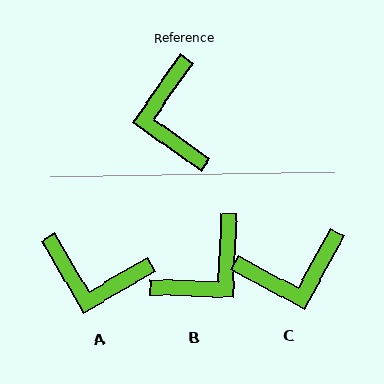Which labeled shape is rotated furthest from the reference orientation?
B, about 123 degrees away.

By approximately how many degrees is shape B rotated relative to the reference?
Approximately 123 degrees counter-clockwise.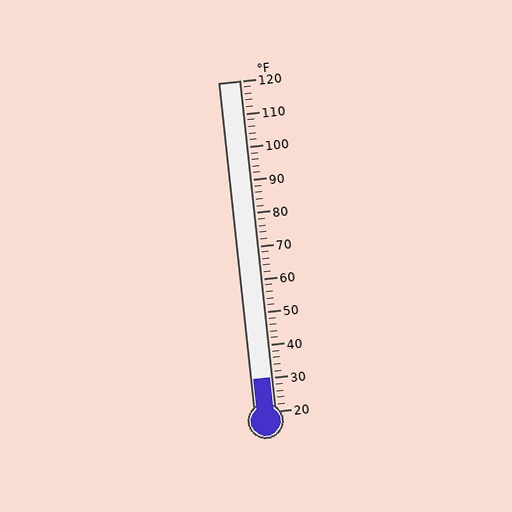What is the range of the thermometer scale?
The thermometer scale ranges from 20°F to 120°F.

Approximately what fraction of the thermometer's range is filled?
The thermometer is filled to approximately 10% of its range.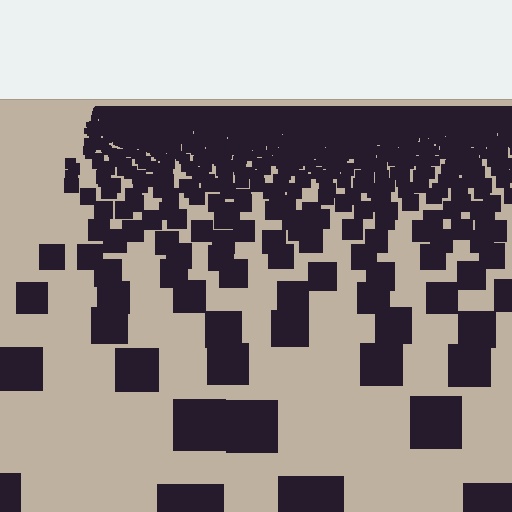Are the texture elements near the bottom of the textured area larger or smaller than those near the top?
Larger. Near the bottom, elements are closer to the viewer and appear at a bigger on-screen size.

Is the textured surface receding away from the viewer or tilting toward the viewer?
The surface is receding away from the viewer. Texture elements get smaller and denser toward the top.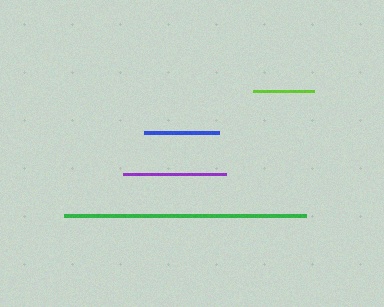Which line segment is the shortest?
The lime line is the shortest at approximately 60 pixels.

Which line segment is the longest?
The green line is the longest at approximately 241 pixels.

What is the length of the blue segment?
The blue segment is approximately 75 pixels long.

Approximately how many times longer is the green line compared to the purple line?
The green line is approximately 2.4 times the length of the purple line.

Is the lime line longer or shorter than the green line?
The green line is longer than the lime line.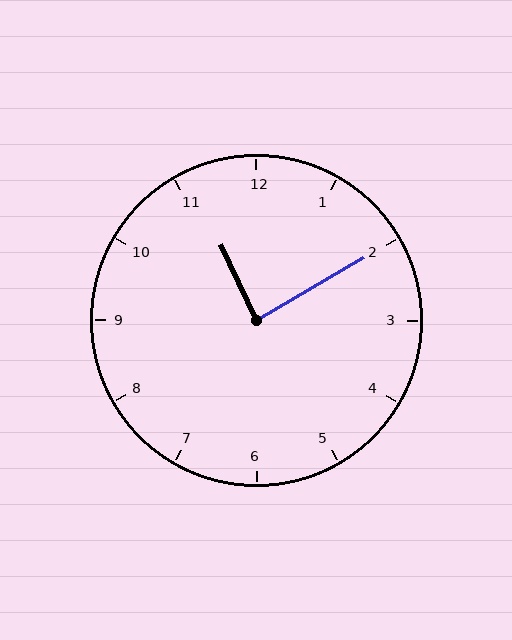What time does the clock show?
11:10.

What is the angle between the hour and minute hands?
Approximately 85 degrees.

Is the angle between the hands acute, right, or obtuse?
It is right.